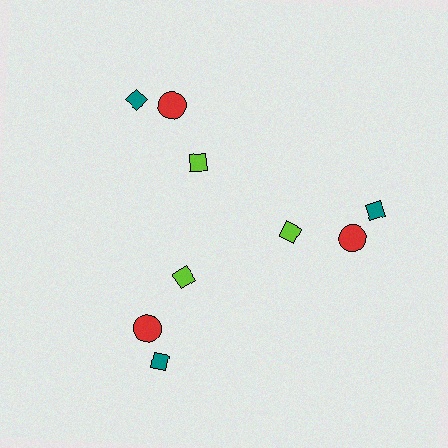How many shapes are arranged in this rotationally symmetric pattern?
There are 9 shapes, arranged in 3 groups of 3.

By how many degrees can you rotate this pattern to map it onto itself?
The pattern maps onto itself every 120 degrees of rotation.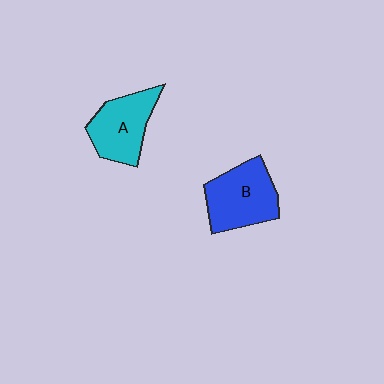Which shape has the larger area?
Shape B (blue).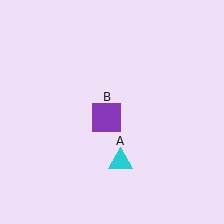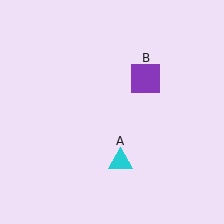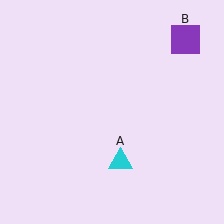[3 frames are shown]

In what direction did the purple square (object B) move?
The purple square (object B) moved up and to the right.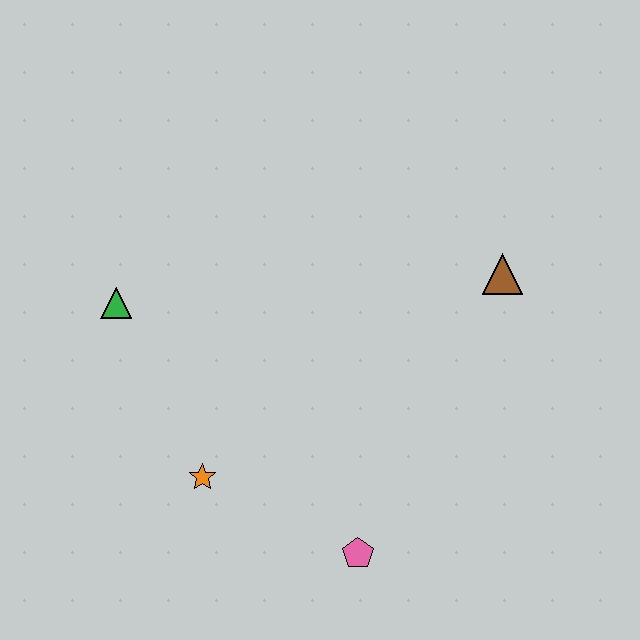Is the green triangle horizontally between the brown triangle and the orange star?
No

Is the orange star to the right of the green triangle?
Yes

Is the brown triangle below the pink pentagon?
No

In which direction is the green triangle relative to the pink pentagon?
The green triangle is above the pink pentagon.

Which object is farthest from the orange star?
The brown triangle is farthest from the orange star.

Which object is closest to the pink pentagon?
The orange star is closest to the pink pentagon.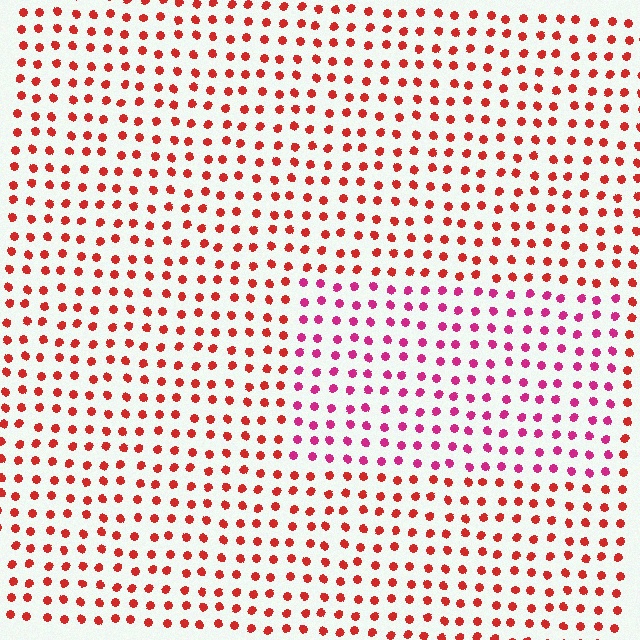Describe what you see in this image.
The image is filled with small red elements in a uniform arrangement. A rectangle-shaped region is visible where the elements are tinted to a slightly different hue, forming a subtle color boundary.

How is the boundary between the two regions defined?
The boundary is defined purely by a slight shift in hue (about 35 degrees). Spacing, size, and orientation are identical on both sides.